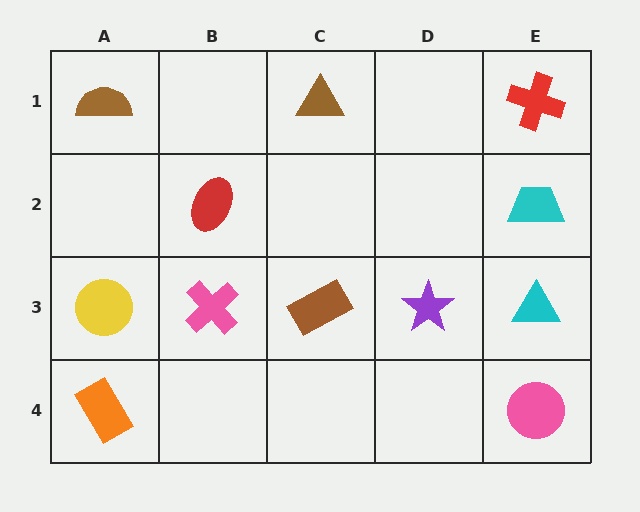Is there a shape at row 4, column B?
No, that cell is empty.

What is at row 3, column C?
A brown rectangle.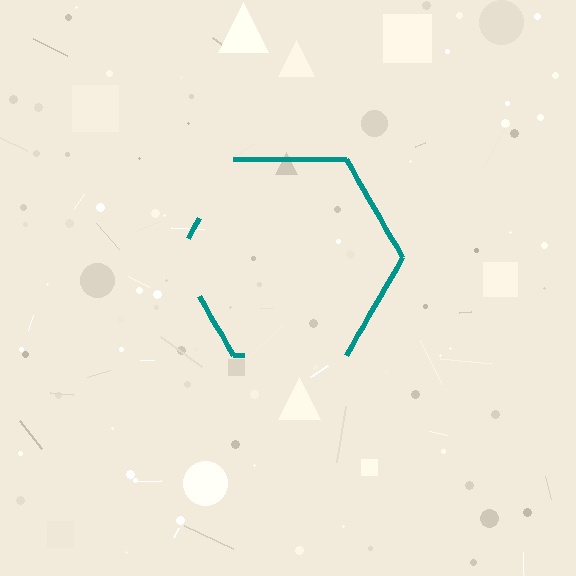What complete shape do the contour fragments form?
The contour fragments form a hexagon.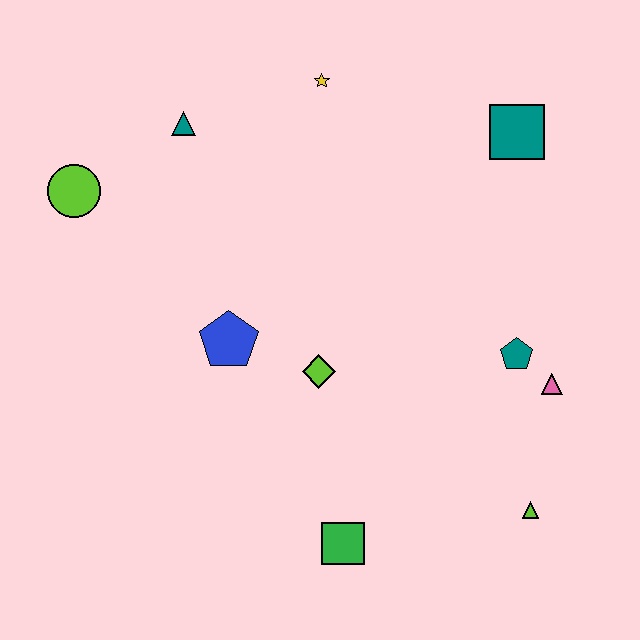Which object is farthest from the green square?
The yellow star is farthest from the green square.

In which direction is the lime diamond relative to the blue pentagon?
The lime diamond is to the right of the blue pentagon.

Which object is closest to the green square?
The lime diamond is closest to the green square.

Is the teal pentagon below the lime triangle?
No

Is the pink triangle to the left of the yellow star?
No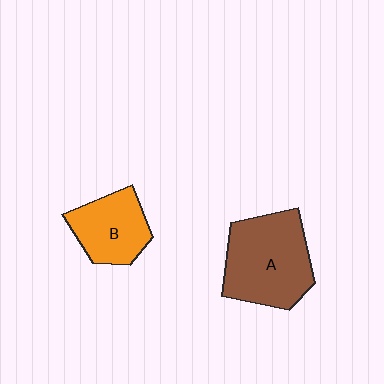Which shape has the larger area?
Shape A (brown).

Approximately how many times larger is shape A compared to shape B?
Approximately 1.6 times.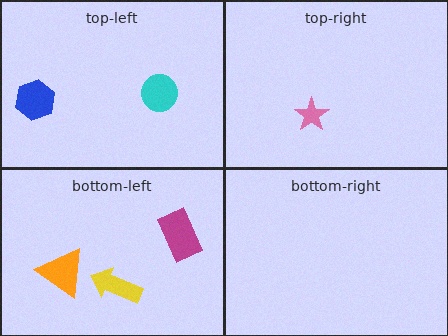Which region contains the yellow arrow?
The bottom-left region.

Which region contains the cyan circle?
The top-left region.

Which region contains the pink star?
The top-right region.